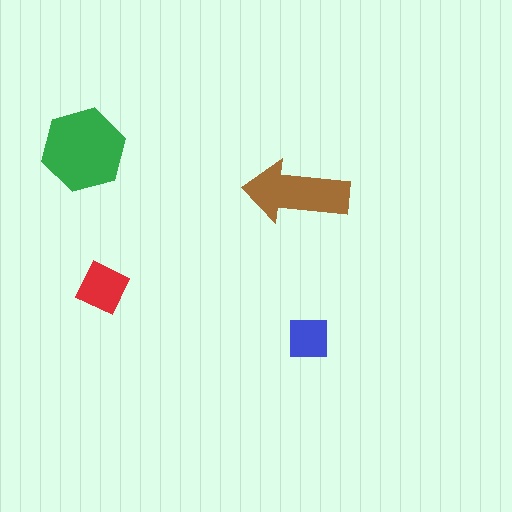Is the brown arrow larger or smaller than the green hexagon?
Smaller.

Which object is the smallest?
The blue square.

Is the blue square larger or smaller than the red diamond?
Smaller.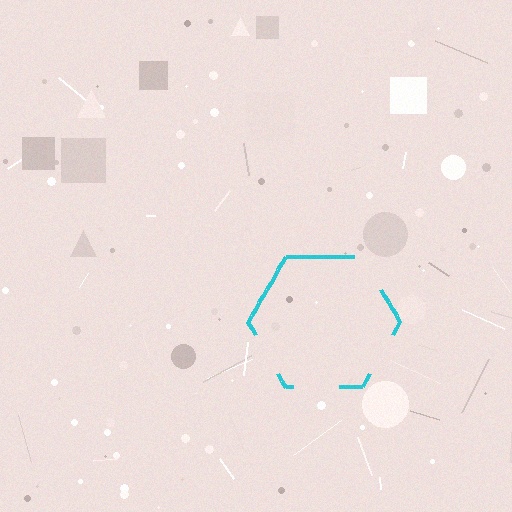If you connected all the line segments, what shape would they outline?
They would outline a hexagon.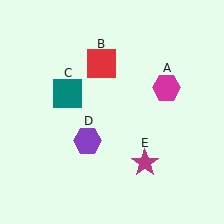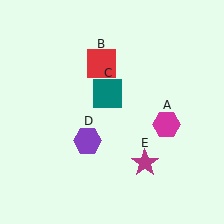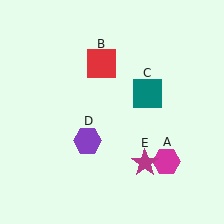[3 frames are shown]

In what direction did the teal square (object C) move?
The teal square (object C) moved right.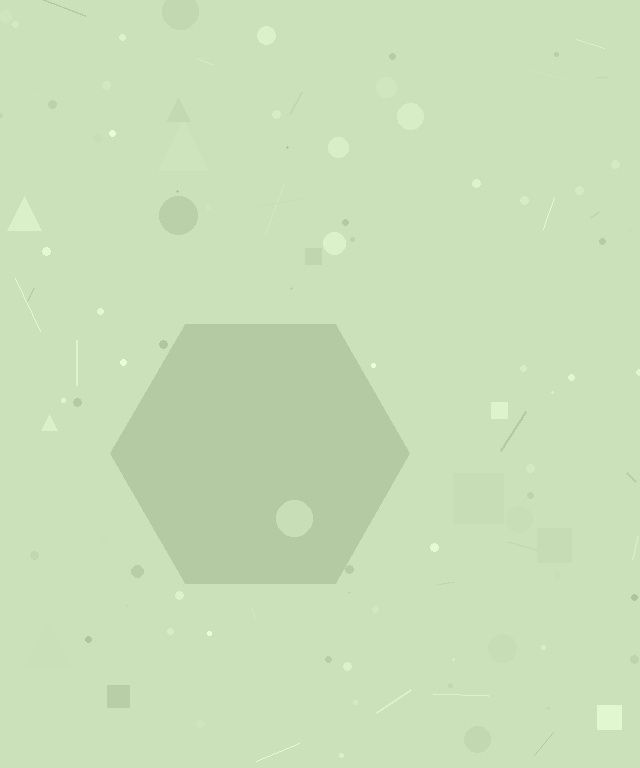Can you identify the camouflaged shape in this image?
The camouflaged shape is a hexagon.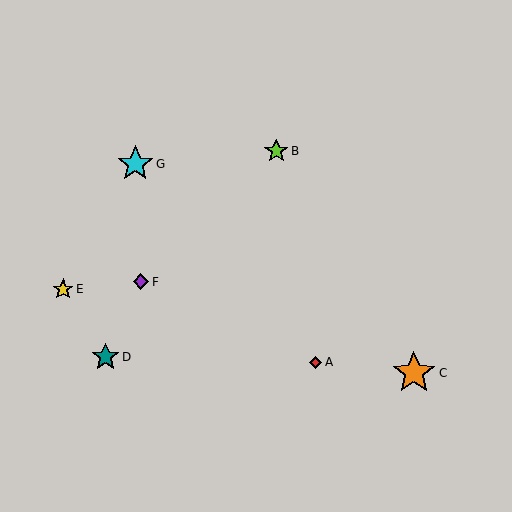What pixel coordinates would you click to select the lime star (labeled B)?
Click at (276, 151) to select the lime star B.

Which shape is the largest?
The orange star (labeled C) is the largest.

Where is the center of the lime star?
The center of the lime star is at (276, 151).